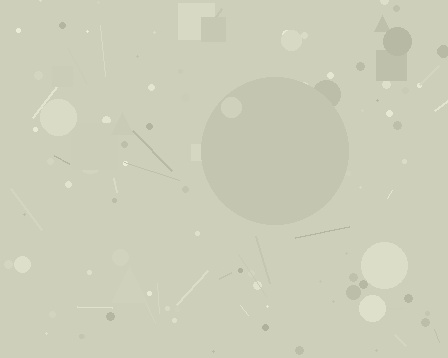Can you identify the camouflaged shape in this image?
The camouflaged shape is a circle.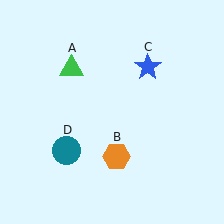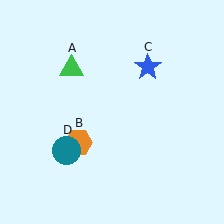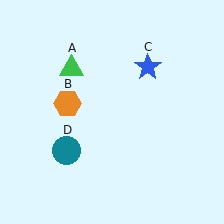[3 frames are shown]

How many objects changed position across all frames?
1 object changed position: orange hexagon (object B).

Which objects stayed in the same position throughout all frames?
Green triangle (object A) and blue star (object C) and teal circle (object D) remained stationary.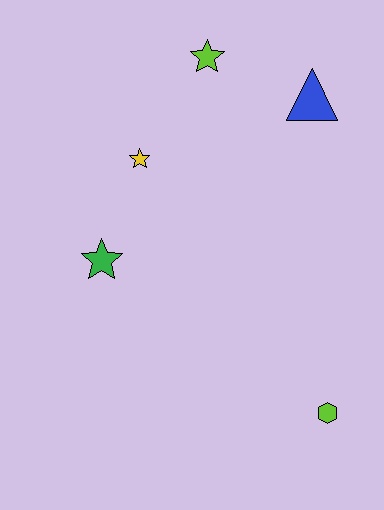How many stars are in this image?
There are 3 stars.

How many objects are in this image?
There are 5 objects.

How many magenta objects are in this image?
There are no magenta objects.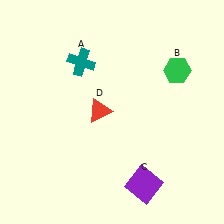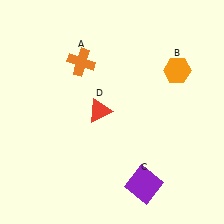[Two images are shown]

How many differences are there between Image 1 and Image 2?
There are 2 differences between the two images.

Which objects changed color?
A changed from teal to orange. B changed from green to orange.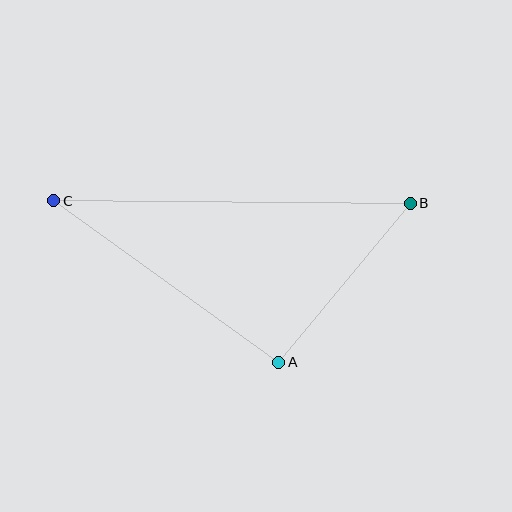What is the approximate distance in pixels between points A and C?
The distance between A and C is approximately 277 pixels.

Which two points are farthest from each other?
Points B and C are farthest from each other.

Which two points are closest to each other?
Points A and B are closest to each other.